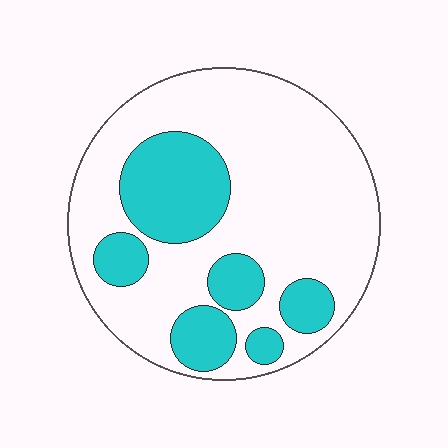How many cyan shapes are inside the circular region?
6.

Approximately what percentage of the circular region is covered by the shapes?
Approximately 30%.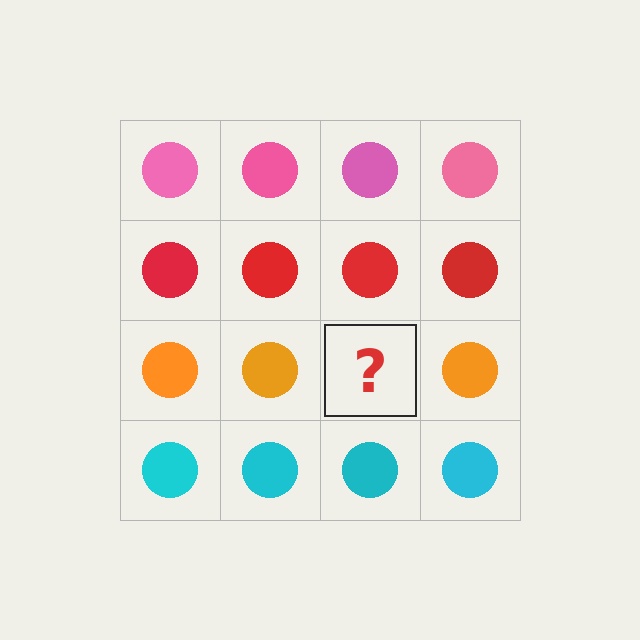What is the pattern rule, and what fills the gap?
The rule is that each row has a consistent color. The gap should be filled with an orange circle.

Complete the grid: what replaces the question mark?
The question mark should be replaced with an orange circle.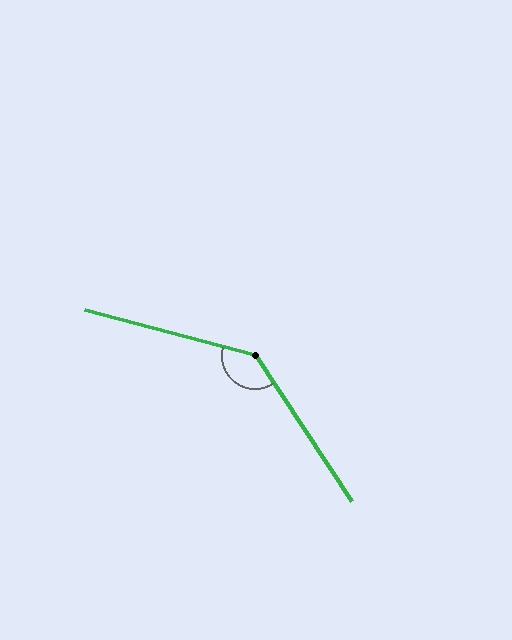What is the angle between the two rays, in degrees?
Approximately 139 degrees.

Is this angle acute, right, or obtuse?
It is obtuse.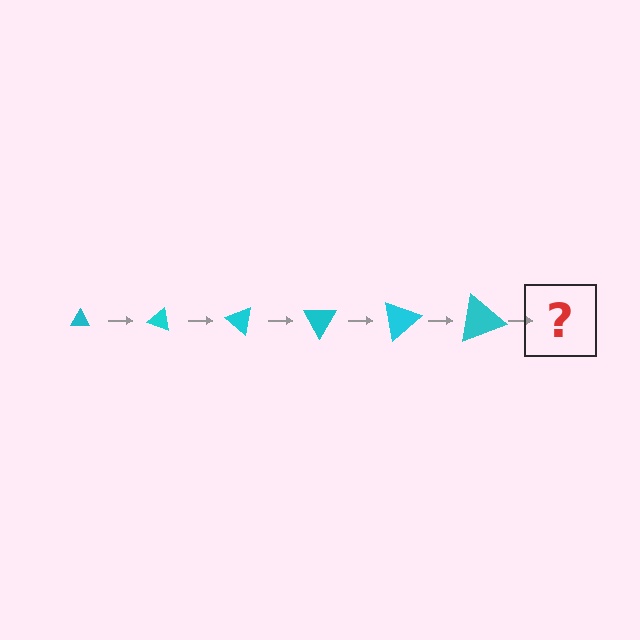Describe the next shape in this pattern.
It should be a triangle, larger than the previous one and rotated 120 degrees from the start.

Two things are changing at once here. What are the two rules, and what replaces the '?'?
The two rules are that the triangle grows larger each step and it rotates 20 degrees each step. The '?' should be a triangle, larger than the previous one and rotated 120 degrees from the start.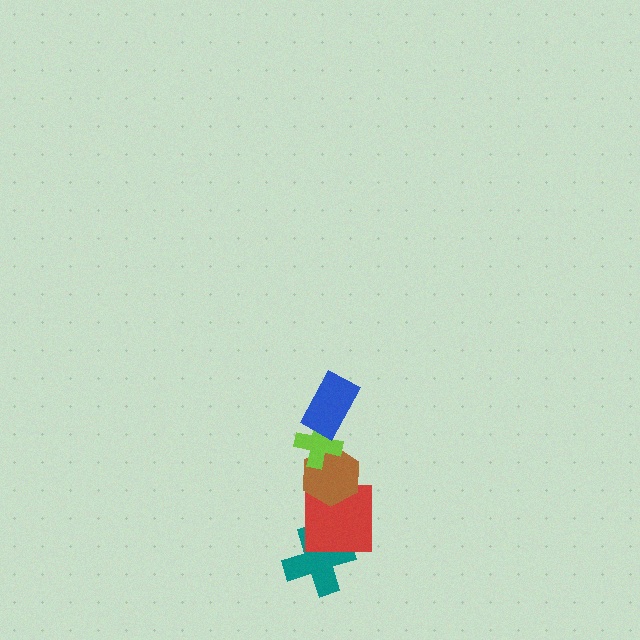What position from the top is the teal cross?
The teal cross is 5th from the top.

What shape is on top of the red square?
The brown hexagon is on top of the red square.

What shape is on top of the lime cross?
The blue rectangle is on top of the lime cross.